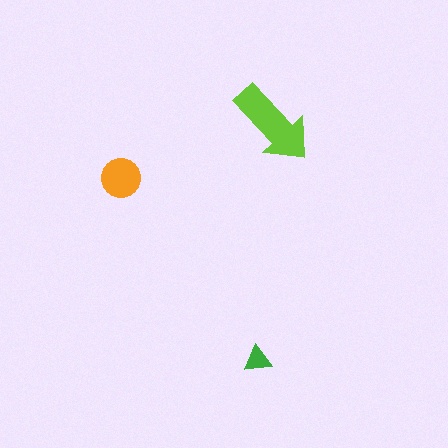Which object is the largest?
The lime arrow.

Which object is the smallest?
The green triangle.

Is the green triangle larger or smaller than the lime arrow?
Smaller.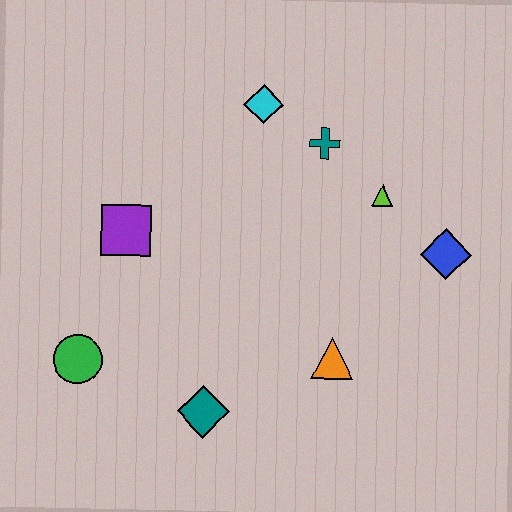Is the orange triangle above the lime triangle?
No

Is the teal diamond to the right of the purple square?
Yes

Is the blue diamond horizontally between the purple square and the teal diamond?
No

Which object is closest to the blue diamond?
The lime triangle is closest to the blue diamond.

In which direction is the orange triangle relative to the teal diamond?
The orange triangle is to the right of the teal diamond.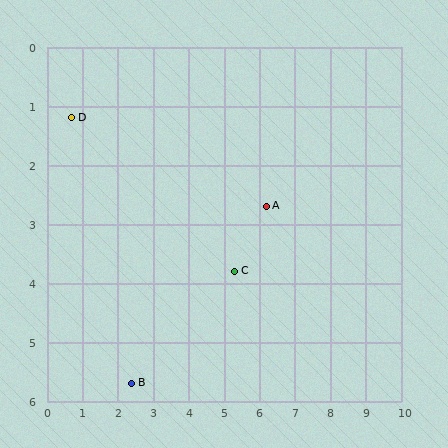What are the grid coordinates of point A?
Point A is at approximately (6.2, 2.7).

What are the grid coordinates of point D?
Point D is at approximately (0.7, 1.2).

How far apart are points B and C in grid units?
Points B and C are about 3.5 grid units apart.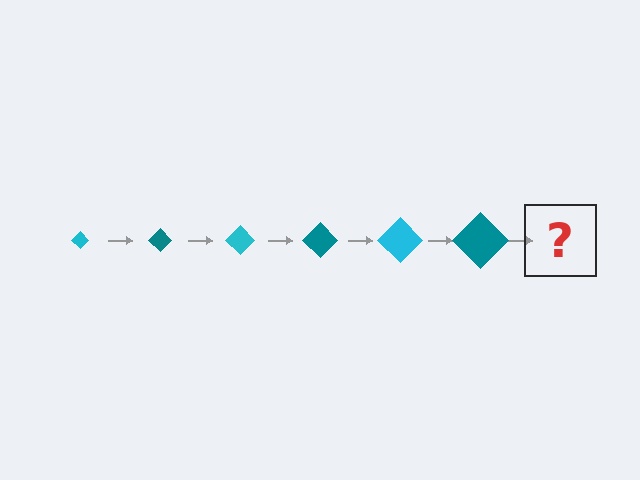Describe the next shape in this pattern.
It should be a cyan diamond, larger than the previous one.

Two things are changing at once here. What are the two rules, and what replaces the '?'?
The two rules are that the diamond grows larger each step and the color cycles through cyan and teal. The '?' should be a cyan diamond, larger than the previous one.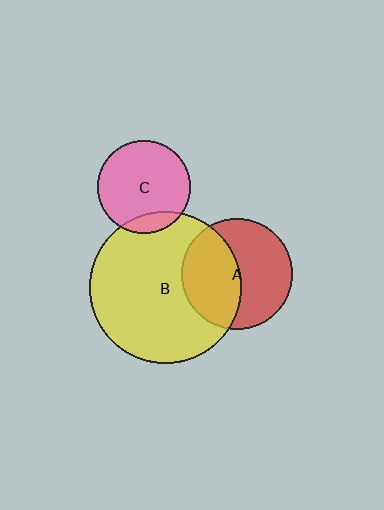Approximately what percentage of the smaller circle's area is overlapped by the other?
Approximately 10%.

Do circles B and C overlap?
Yes.